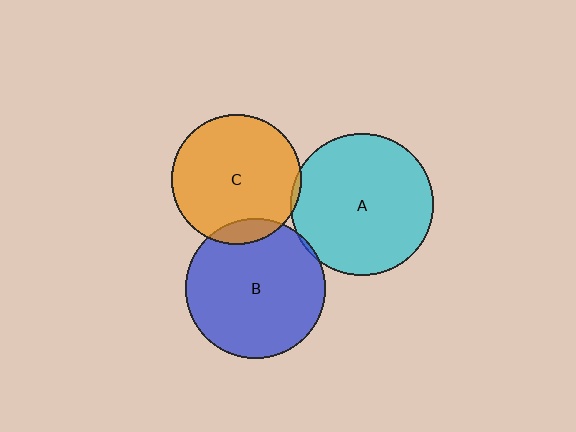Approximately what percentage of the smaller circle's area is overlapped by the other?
Approximately 10%.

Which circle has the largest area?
Circle A (cyan).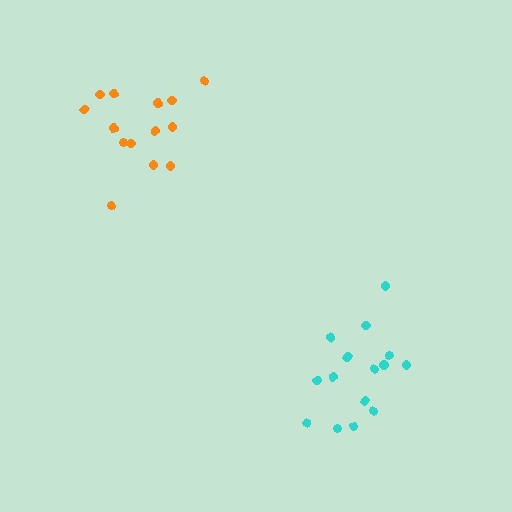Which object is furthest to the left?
The orange cluster is leftmost.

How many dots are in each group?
Group 1: 15 dots, Group 2: 14 dots (29 total).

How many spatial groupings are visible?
There are 2 spatial groupings.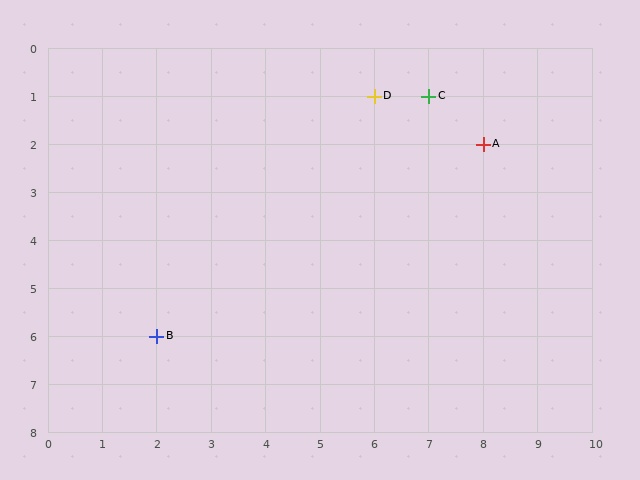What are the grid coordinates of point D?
Point D is at grid coordinates (6, 1).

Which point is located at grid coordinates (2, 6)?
Point B is at (2, 6).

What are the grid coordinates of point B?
Point B is at grid coordinates (2, 6).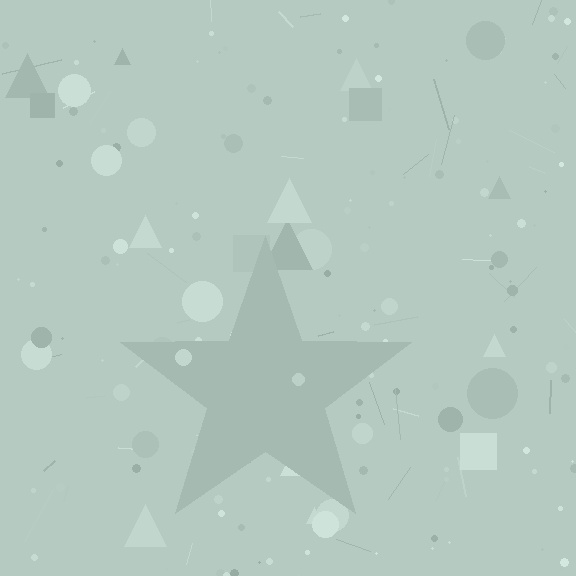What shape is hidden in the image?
A star is hidden in the image.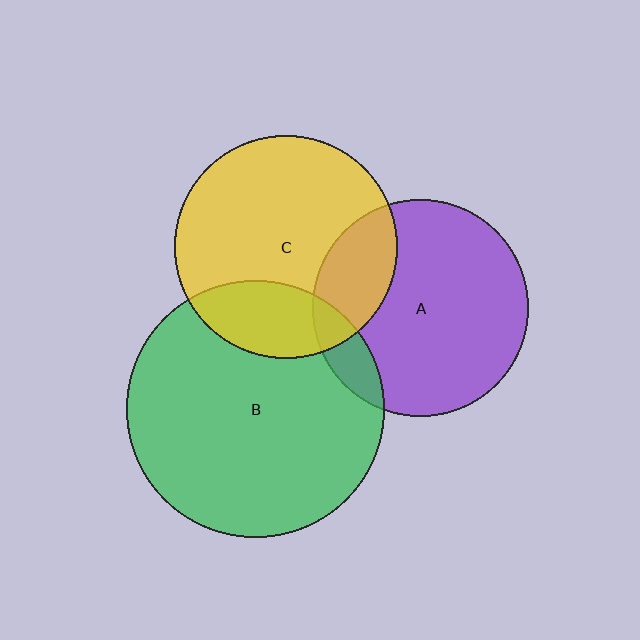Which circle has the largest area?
Circle B (green).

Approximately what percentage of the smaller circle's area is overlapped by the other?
Approximately 25%.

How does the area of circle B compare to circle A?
Approximately 1.4 times.